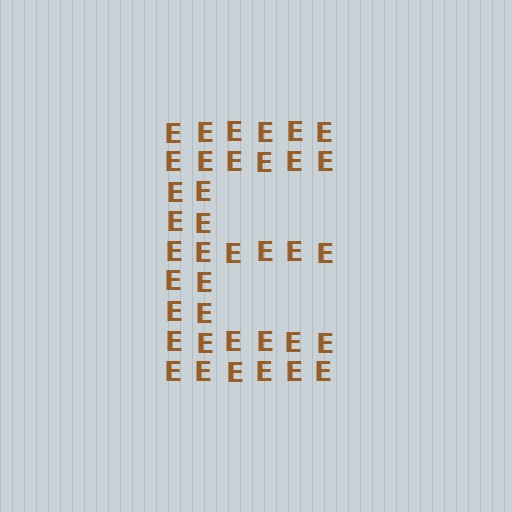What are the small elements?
The small elements are letter E's.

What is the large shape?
The large shape is the letter E.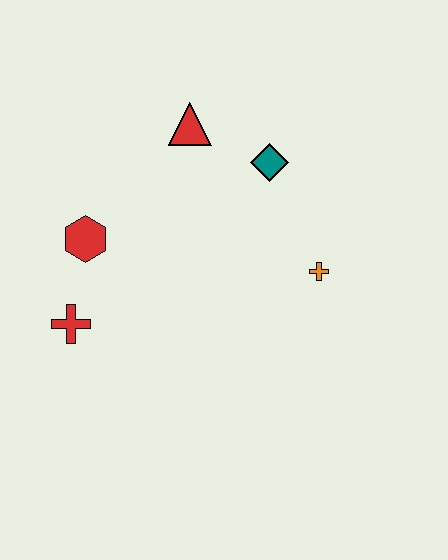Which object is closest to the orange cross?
The teal diamond is closest to the orange cross.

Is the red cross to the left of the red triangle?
Yes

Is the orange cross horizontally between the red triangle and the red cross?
No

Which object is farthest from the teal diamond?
The red cross is farthest from the teal diamond.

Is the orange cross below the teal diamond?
Yes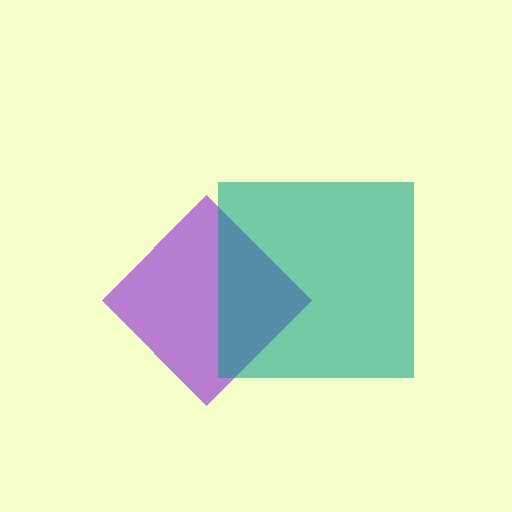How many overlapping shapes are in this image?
There are 2 overlapping shapes in the image.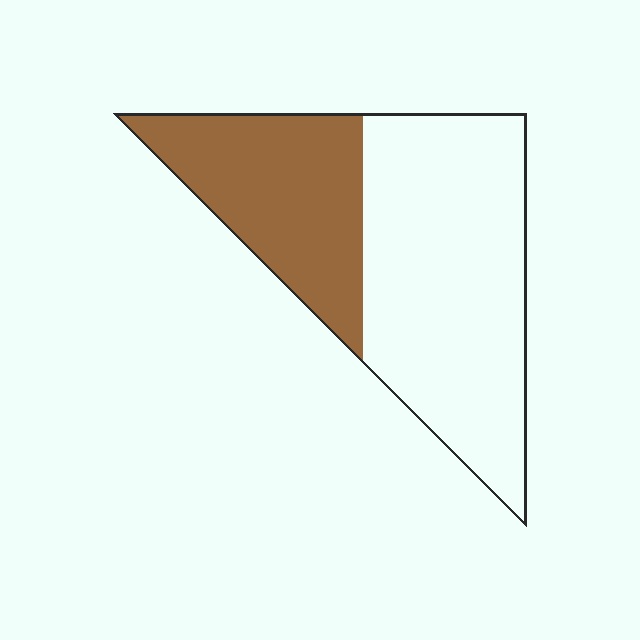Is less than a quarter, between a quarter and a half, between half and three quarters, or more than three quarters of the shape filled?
Between a quarter and a half.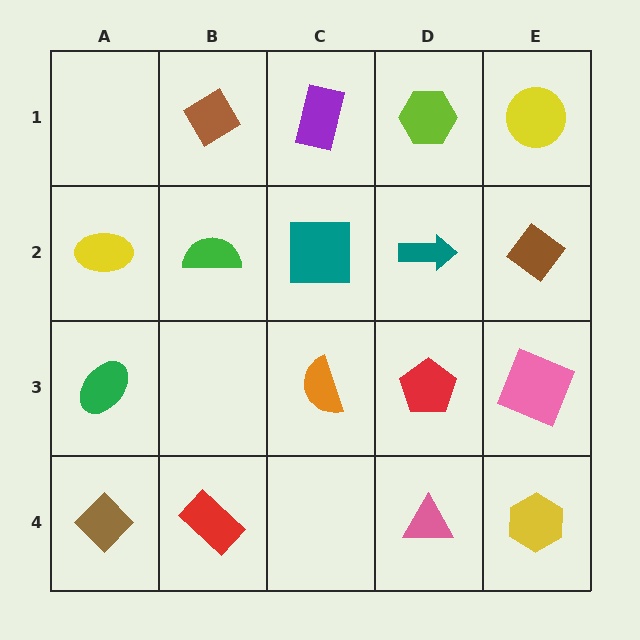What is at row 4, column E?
A yellow hexagon.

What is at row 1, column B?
A brown diamond.